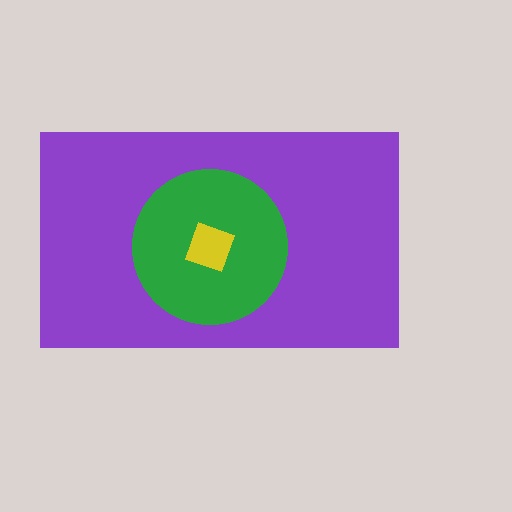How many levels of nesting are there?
3.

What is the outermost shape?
The purple rectangle.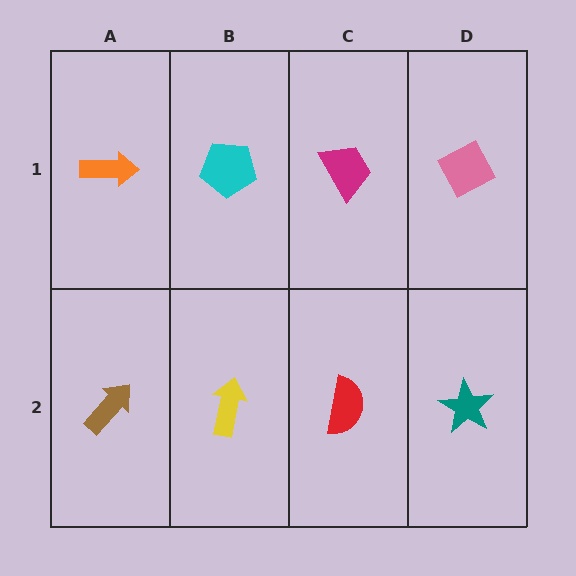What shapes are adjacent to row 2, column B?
A cyan pentagon (row 1, column B), a brown arrow (row 2, column A), a red semicircle (row 2, column C).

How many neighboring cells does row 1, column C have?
3.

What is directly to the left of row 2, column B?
A brown arrow.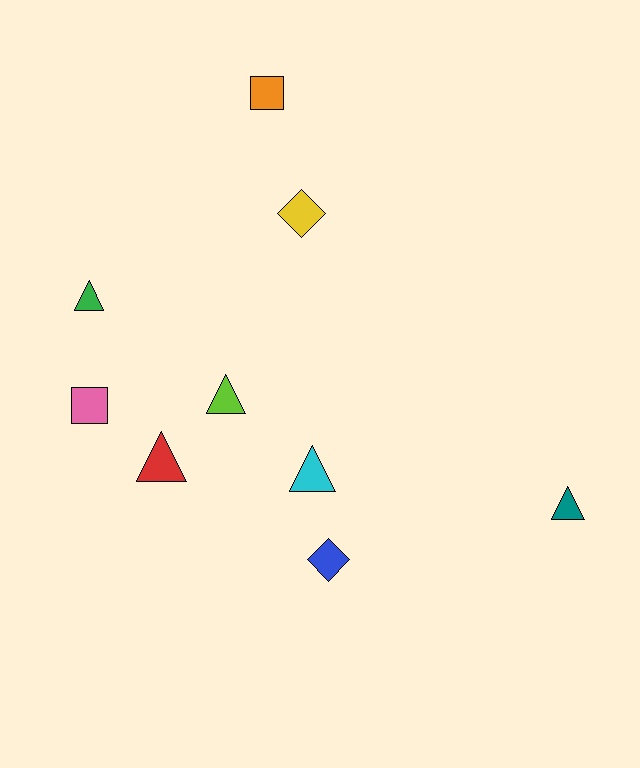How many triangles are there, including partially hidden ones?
There are 5 triangles.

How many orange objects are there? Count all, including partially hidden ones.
There is 1 orange object.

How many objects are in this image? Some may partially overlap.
There are 9 objects.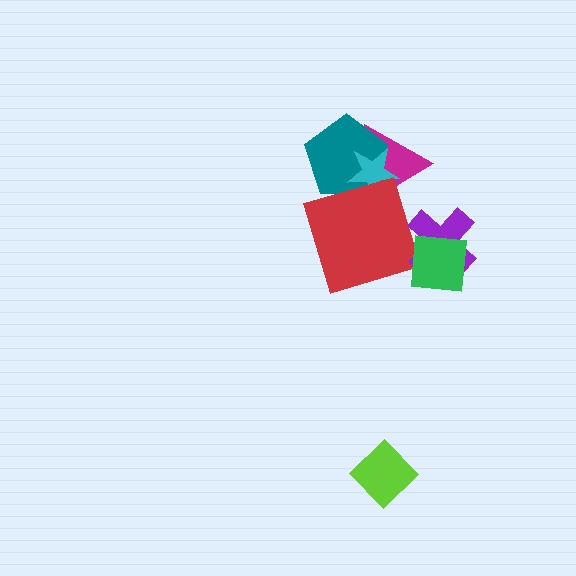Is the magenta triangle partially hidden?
Yes, it is partially covered by another shape.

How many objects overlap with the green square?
1 object overlaps with the green square.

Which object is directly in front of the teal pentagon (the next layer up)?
The cyan star is directly in front of the teal pentagon.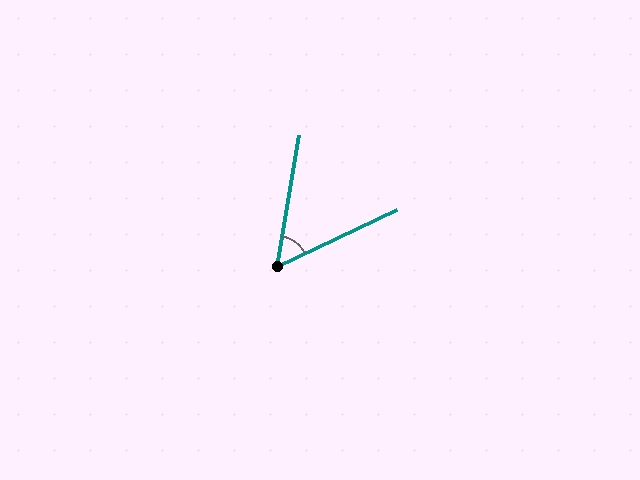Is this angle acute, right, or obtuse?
It is acute.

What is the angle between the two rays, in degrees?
Approximately 55 degrees.